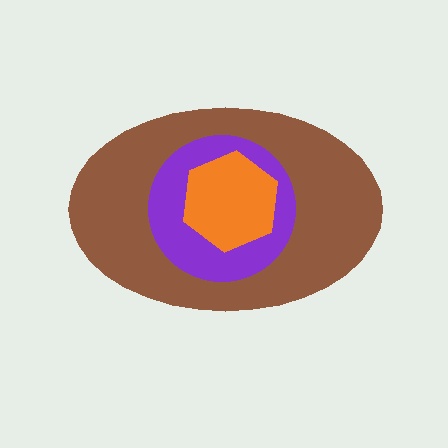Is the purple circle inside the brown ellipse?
Yes.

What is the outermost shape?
The brown ellipse.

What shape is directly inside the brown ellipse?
The purple circle.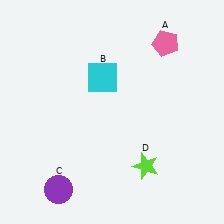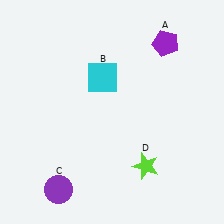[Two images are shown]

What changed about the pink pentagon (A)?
In Image 1, A is pink. In Image 2, it changed to purple.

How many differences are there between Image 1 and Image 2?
There is 1 difference between the two images.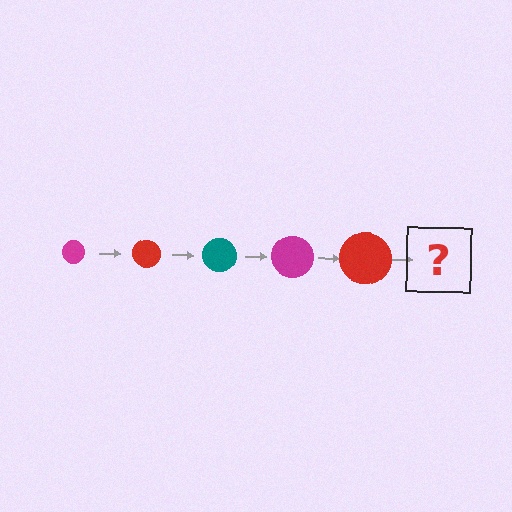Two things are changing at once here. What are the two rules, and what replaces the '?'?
The two rules are that the circle grows larger each step and the color cycles through magenta, red, and teal. The '?' should be a teal circle, larger than the previous one.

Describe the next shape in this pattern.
It should be a teal circle, larger than the previous one.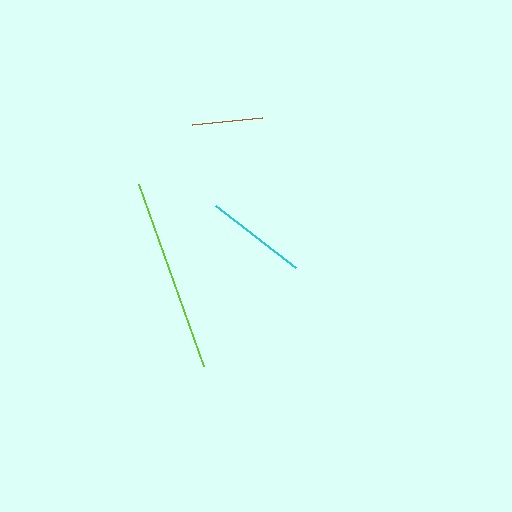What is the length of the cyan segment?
The cyan segment is approximately 101 pixels long.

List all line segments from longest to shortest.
From longest to shortest: lime, cyan, brown.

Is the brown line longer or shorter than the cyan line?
The cyan line is longer than the brown line.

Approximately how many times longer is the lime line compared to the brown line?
The lime line is approximately 2.8 times the length of the brown line.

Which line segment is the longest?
The lime line is the longest at approximately 193 pixels.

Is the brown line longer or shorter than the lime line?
The lime line is longer than the brown line.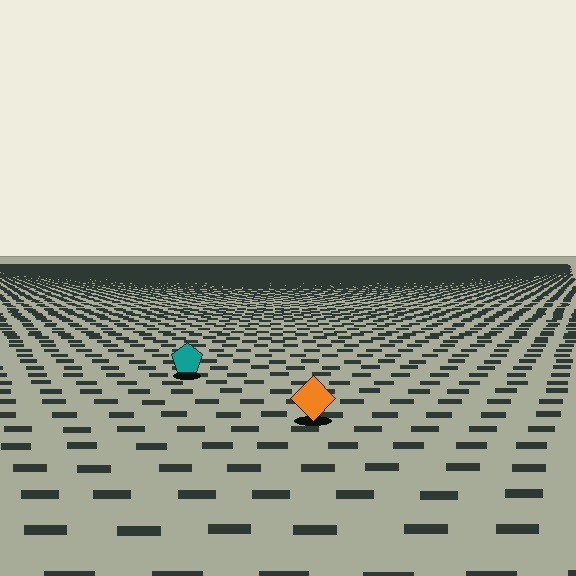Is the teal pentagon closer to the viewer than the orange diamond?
No. The orange diamond is closer — you can tell from the texture gradient: the ground texture is coarser near it.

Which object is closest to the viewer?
The orange diamond is closest. The texture marks near it are larger and more spread out.